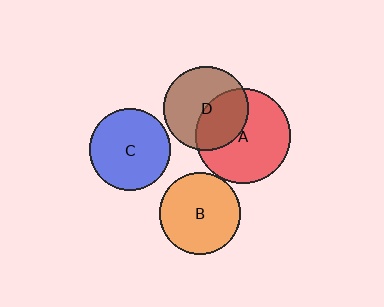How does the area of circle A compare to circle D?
Approximately 1.3 times.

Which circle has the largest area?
Circle A (red).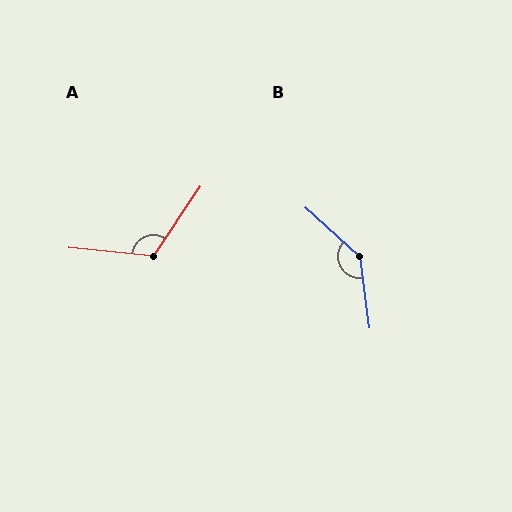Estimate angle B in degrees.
Approximately 139 degrees.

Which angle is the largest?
B, at approximately 139 degrees.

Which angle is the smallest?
A, at approximately 118 degrees.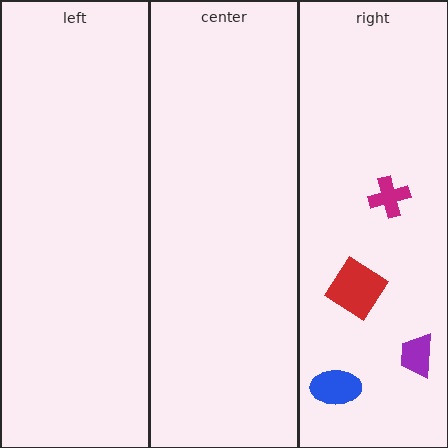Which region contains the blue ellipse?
The right region.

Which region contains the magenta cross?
The right region.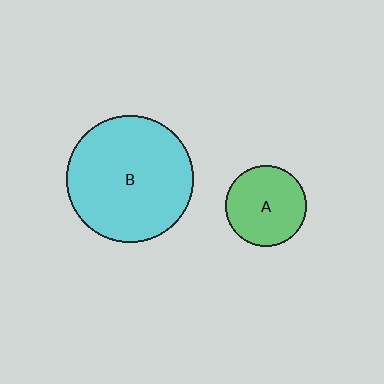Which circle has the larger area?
Circle B (cyan).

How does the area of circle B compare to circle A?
Approximately 2.5 times.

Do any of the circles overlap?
No, none of the circles overlap.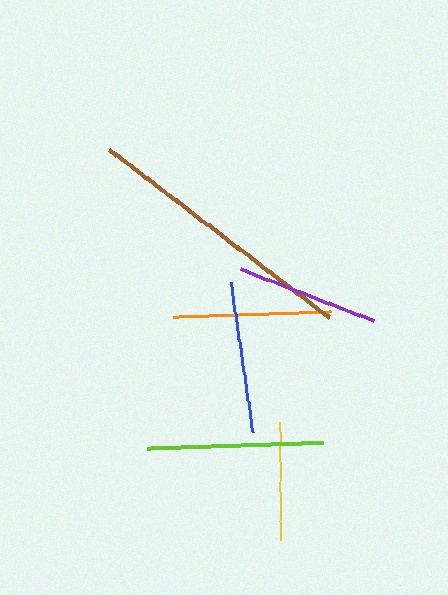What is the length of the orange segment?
The orange segment is approximately 158 pixels long.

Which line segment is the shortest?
The yellow line is the shortest at approximately 118 pixels.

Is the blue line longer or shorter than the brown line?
The brown line is longer than the blue line.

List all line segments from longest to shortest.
From longest to shortest: brown, lime, orange, blue, purple, yellow.